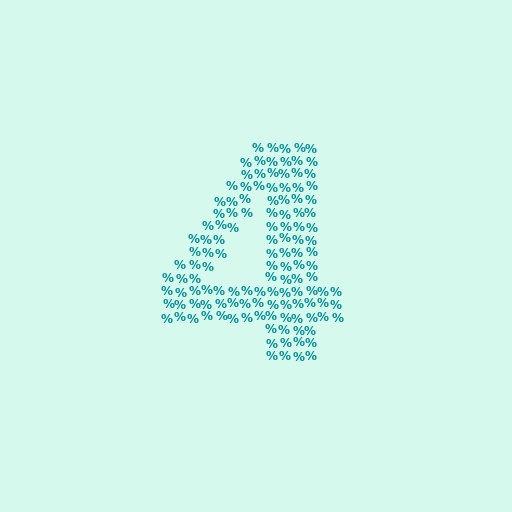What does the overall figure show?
The overall figure shows the digit 4.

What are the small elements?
The small elements are percent signs.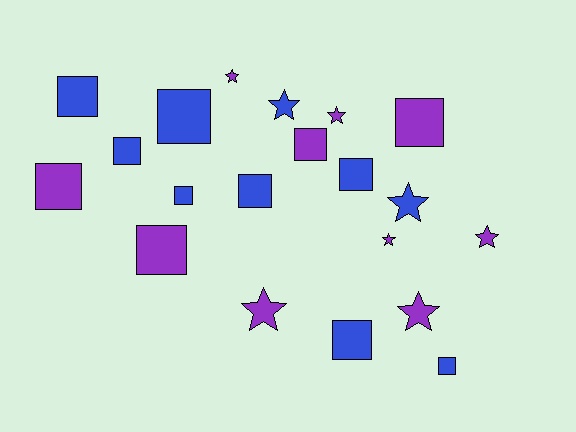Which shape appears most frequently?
Square, with 12 objects.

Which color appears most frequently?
Blue, with 10 objects.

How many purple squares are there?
There are 4 purple squares.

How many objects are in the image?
There are 20 objects.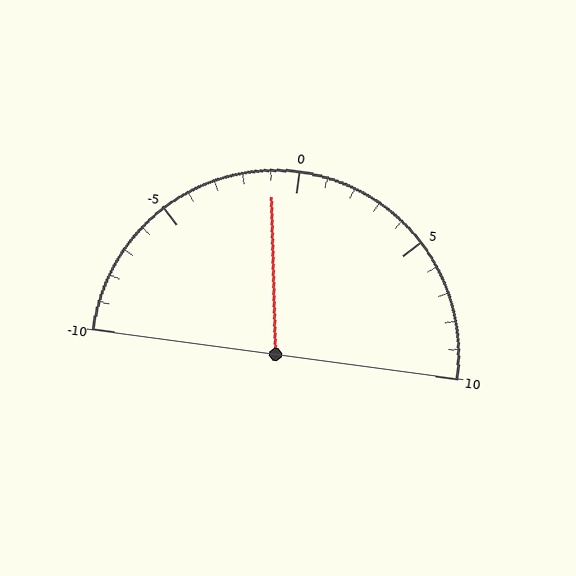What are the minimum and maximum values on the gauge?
The gauge ranges from -10 to 10.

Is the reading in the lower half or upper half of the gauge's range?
The reading is in the lower half of the range (-10 to 10).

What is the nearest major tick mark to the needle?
The nearest major tick mark is 0.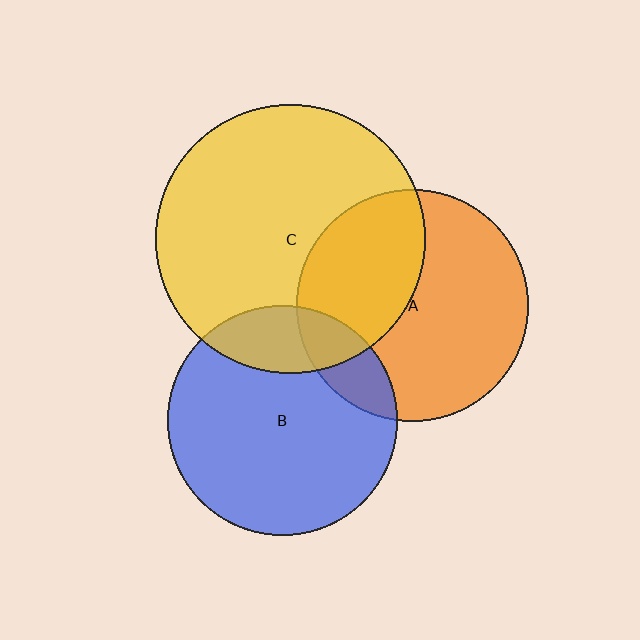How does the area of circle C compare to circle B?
Approximately 1.4 times.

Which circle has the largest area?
Circle C (yellow).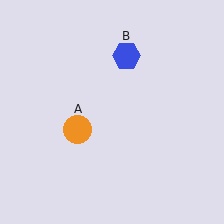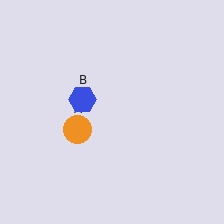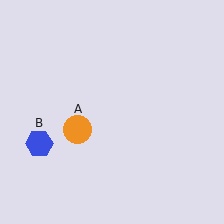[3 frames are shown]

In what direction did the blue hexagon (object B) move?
The blue hexagon (object B) moved down and to the left.